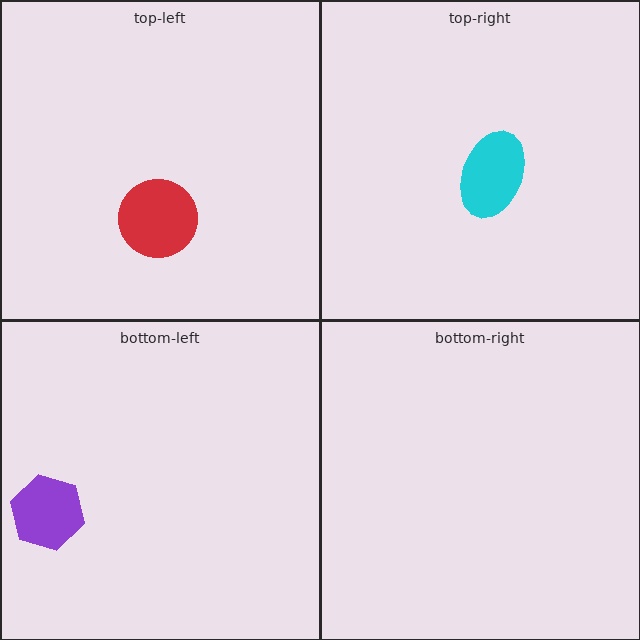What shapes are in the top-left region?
The red circle.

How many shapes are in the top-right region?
1.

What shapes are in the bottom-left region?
The purple hexagon.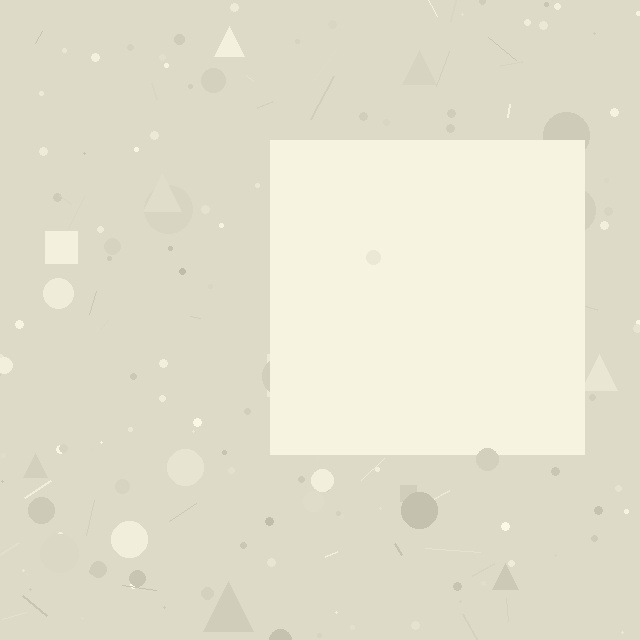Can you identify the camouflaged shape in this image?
The camouflaged shape is a square.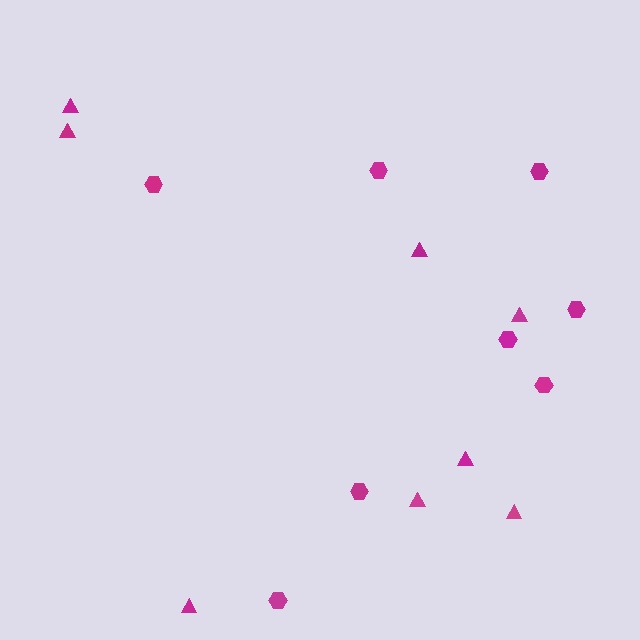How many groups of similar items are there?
There are 2 groups: one group of hexagons (8) and one group of triangles (8).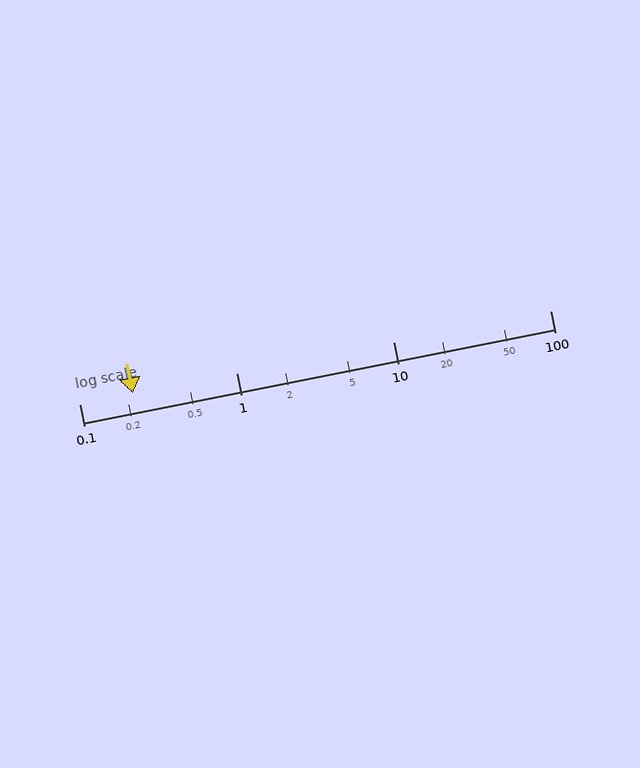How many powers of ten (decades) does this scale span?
The scale spans 3 decades, from 0.1 to 100.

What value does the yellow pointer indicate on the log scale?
The pointer indicates approximately 0.22.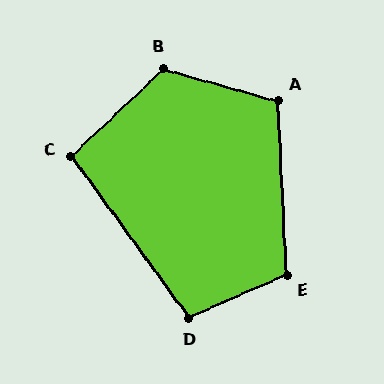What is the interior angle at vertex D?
Approximately 103 degrees (obtuse).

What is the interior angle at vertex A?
Approximately 108 degrees (obtuse).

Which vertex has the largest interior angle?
B, at approximately 121 degrees.